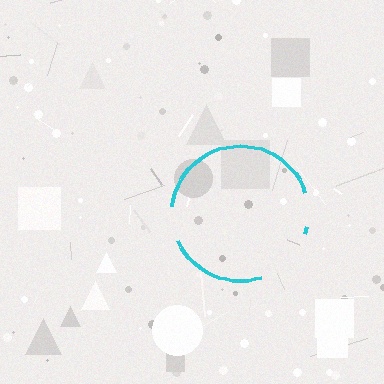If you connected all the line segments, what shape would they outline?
They would outline a circle.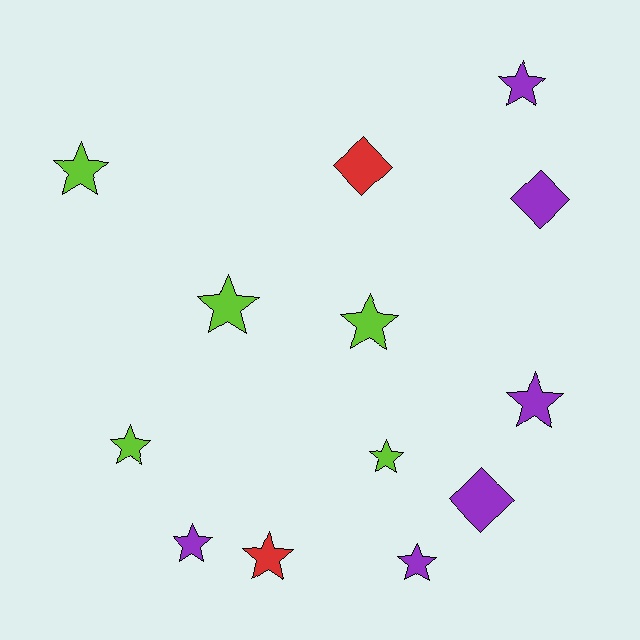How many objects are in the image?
There are 13 objects.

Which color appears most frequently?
Purple, with 6 objects.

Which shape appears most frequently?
Star, with 10 objects.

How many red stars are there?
There is 1 red star.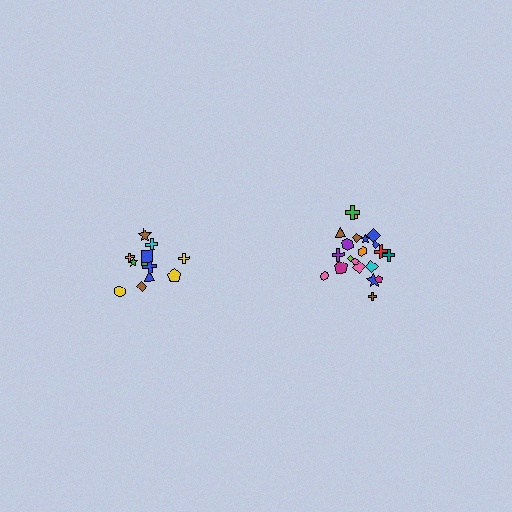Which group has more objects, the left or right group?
The right group.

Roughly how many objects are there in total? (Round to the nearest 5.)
Roughly 35 objects in total.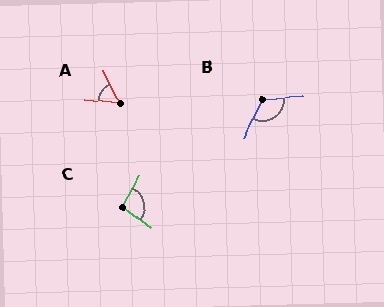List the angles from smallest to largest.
A (59°), C (98°), B (122°).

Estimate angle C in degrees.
Approximately 98 degrees.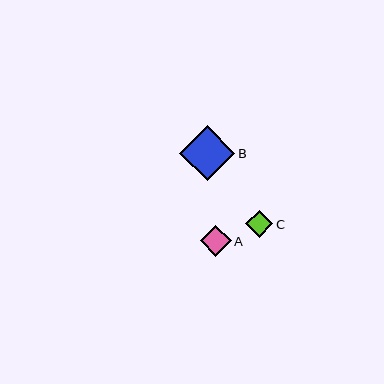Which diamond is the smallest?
Diamond C is the smallest with a size of approximately 27 pixels.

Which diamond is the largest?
Diamond B is the largest with a size of approximately 55 pixels.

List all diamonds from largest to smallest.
From largest to smallest: B, A, C.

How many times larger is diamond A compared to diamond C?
Diamond A is approximately 1.1 times the size of diamond C.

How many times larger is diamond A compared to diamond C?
Diamond A is approximately 1.1 times the size of diamond C.